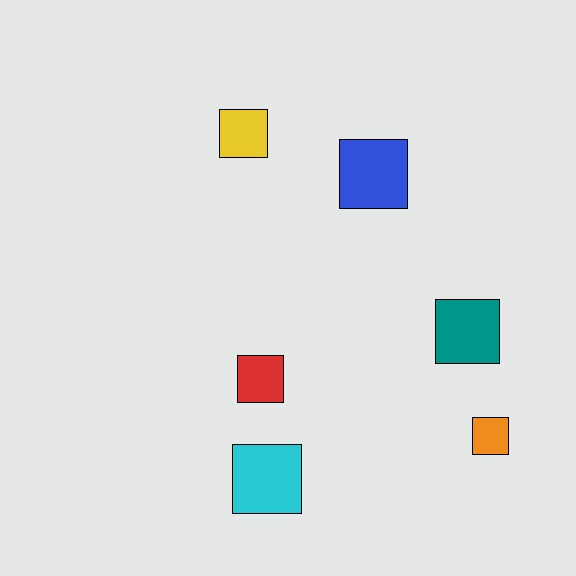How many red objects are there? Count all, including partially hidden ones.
There is 1 red object.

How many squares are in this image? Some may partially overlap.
There are 6 squares.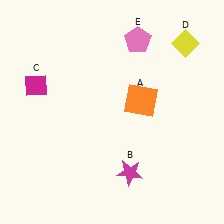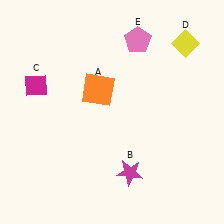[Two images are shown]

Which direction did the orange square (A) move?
The orange square (A) moved left.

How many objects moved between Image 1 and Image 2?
1 object moved between the two images.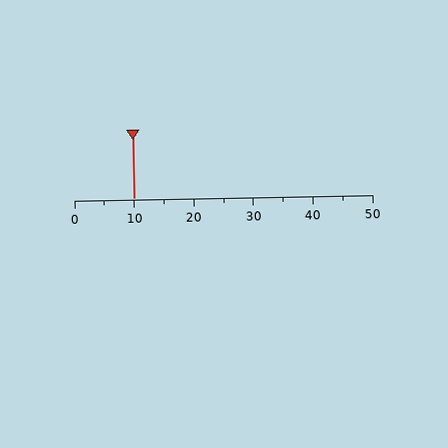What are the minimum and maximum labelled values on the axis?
The axis runs from 0 to 50.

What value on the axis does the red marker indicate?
The marker indicates approximately 10.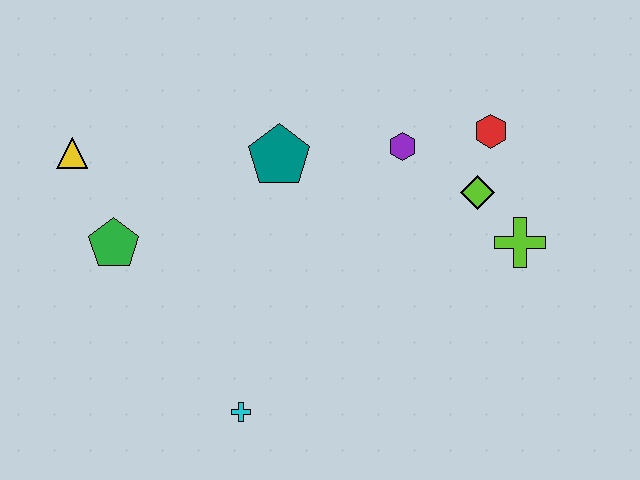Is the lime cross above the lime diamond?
No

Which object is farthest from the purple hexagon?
The yellow triangle is farthest from the purple hexagon.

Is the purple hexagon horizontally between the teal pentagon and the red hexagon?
Yes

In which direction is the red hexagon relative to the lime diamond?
The red hexagon is above the lime diamond.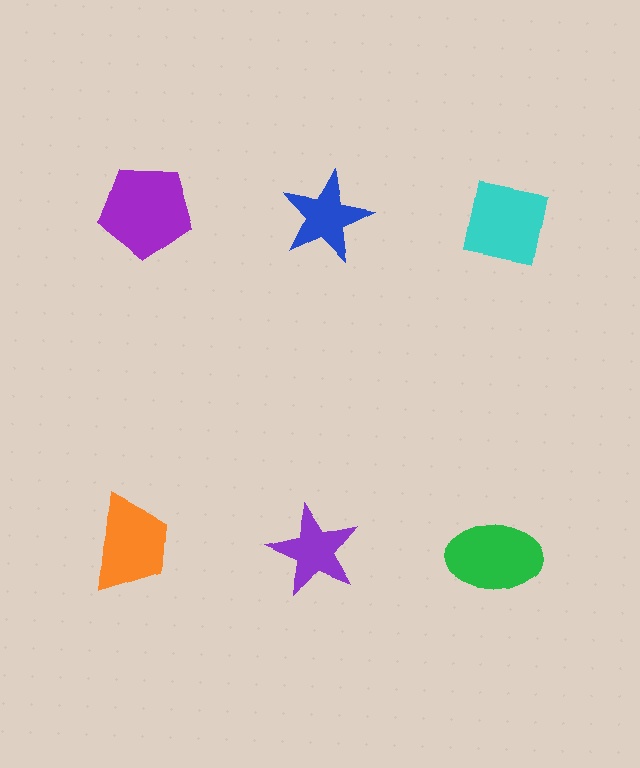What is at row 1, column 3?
A cyan square.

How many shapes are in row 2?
3 shapes.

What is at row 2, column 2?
A purple star.